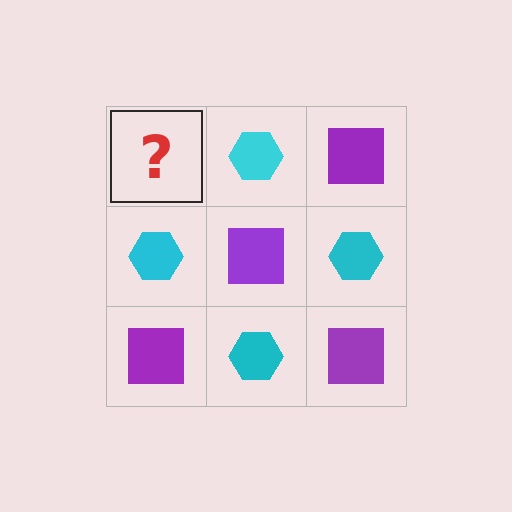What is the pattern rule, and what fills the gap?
The rule is that it alternates purple square and cyan hexagon in a checkerboard pattern. The gap should be filled with a purple square.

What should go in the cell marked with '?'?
The missing cell should contain a purple square.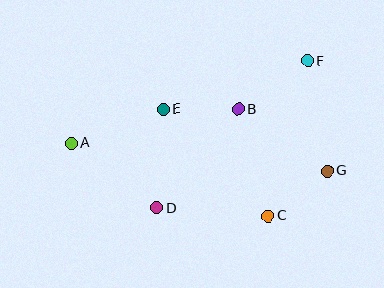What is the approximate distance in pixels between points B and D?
The distance between B and D is approximately 128 pixels.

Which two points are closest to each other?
Points C and G are closest to each other.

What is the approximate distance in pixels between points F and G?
The distance between F and G is approximately 112 pixels.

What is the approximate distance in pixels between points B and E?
The distance between B and E is approximately 75 pixels.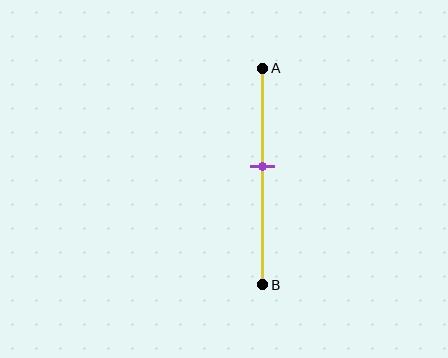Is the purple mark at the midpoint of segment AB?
No, the mark is at about 45% from A, not at the 50% midpoint.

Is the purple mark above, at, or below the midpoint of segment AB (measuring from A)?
The purple mark is above the midpoint of segment AB.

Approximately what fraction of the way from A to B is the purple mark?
The purple mark is approximately 45% of the way from A to B.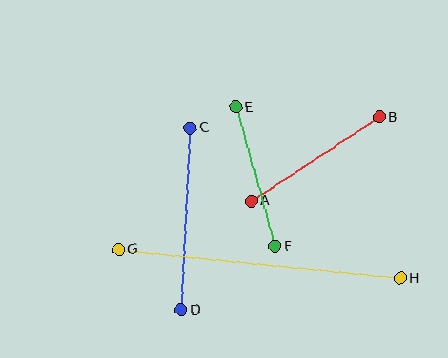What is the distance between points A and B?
The distance is approximately 153 pixels.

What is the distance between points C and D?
The distance is approximately 183 pixels.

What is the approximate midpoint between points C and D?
The midpoint is at approximately (186, 219) pixels.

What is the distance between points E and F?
The distance is approximately 145 pixels.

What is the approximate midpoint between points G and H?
The midpoint is at approximately (259, 264) pixels.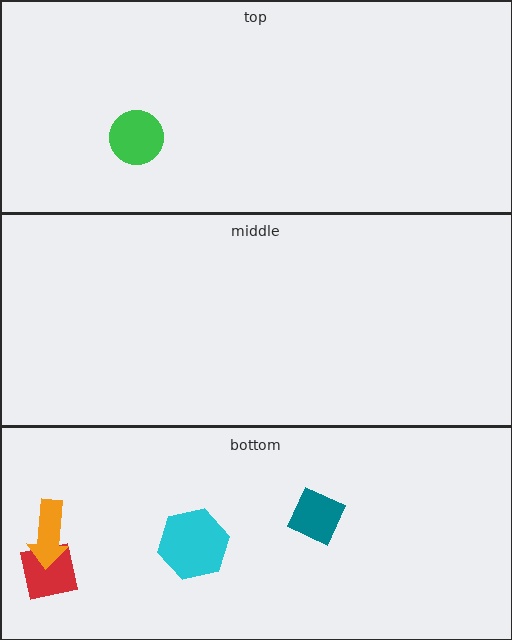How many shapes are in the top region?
1.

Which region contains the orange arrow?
The bottom region.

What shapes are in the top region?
The green circle.